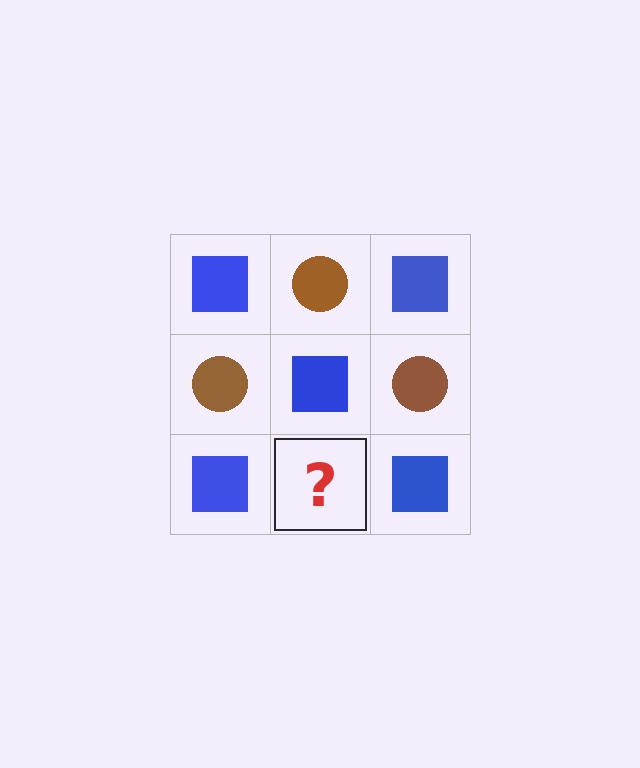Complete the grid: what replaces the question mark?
The question mark should be replaced with a brown circle.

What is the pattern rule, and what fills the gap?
The rule is that it alternates blue square and brown circle in a checkerboard pattern. The gap should be filled with a brown circle.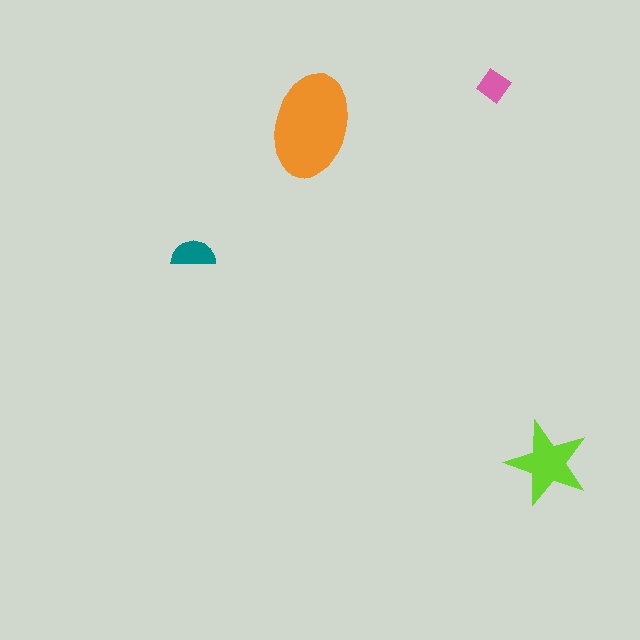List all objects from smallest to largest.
The pink diamond, the teal semicircle, the lime star, the orange ellipse.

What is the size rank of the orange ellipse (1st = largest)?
1st.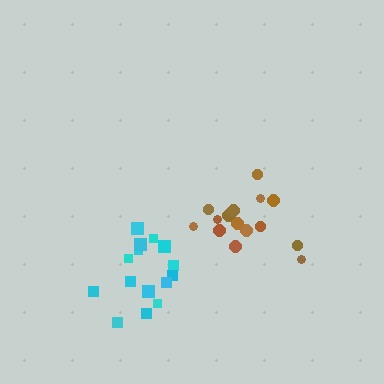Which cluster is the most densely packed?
Cyan.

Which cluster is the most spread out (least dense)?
Brown.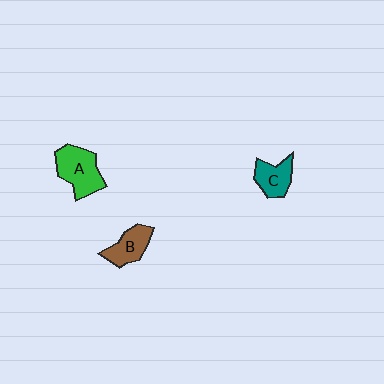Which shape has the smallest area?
Shape C (teal).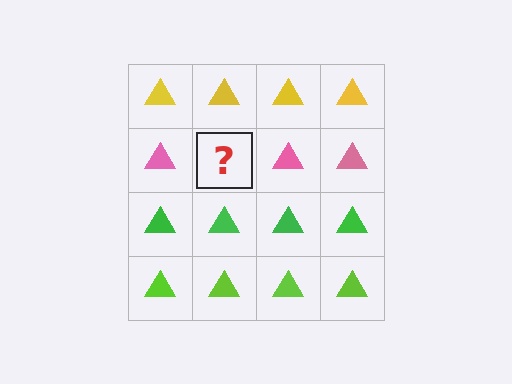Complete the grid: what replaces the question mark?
The question mark should be replaced with a pink triangle.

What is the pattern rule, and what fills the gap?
The rule is that each row has a consistent color. The gap should be filled with a pink triangle.